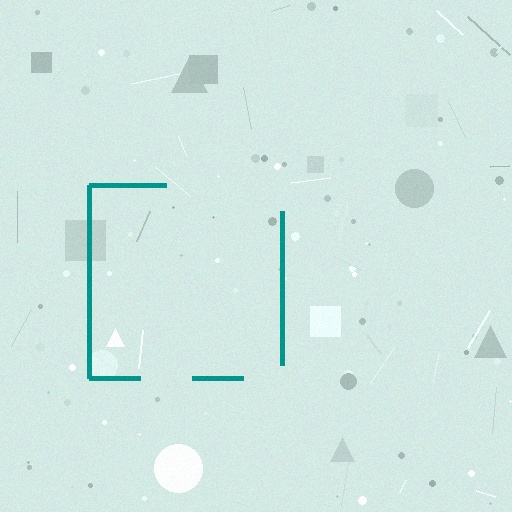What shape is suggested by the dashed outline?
The dashed outline suggests a square.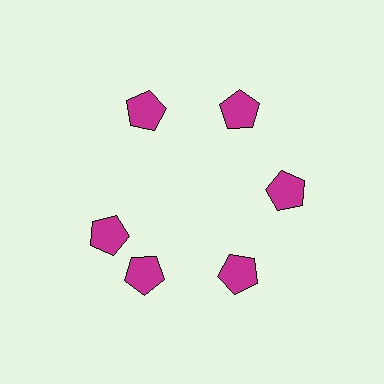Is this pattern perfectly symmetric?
No. The 6 magenta pentagons are arranged in a ring, but one element near the 9 o'clock position is rotated out of alignment along the ring, breaking the 6-fold rotational symmetry.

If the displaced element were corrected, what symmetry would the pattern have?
It would have 6-fold rotational symmetry — the pattern would map onto itself every 60 degrees.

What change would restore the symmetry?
The symmetry would be restored by rotating it back into even spacing with its neighbors so that all 6 pentagons sit at equal angles and equal distance from the center.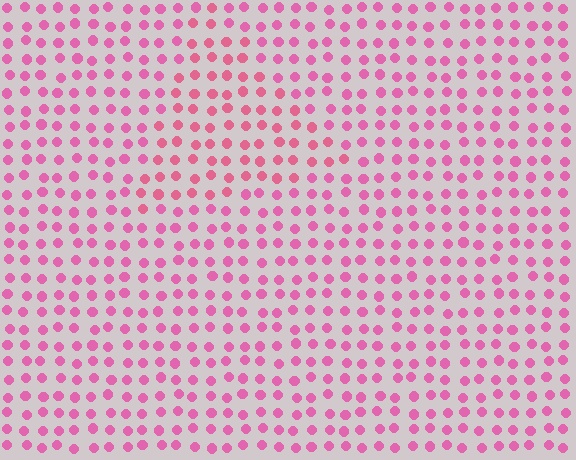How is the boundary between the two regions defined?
The boundary is defined purely by a slight shift in hue (about 16 degrees). Spacing, size, and orientation are identical on both sides.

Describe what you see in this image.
The image is filled with small pink elements in a uniform arrangement. A triangle-shaped region is visible where the elements are tinted to a slightly different hue, forming a subtle color boundary.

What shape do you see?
I see a triangle.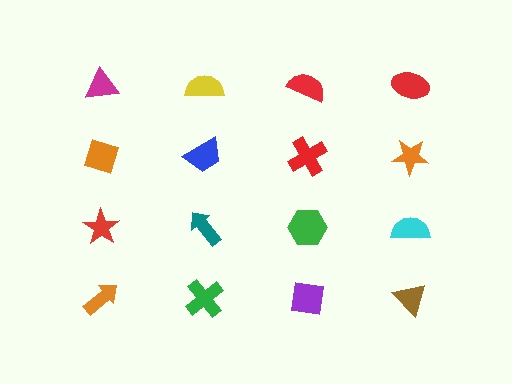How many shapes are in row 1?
4 shapes.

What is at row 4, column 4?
A brown triangle.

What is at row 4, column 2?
A green cross.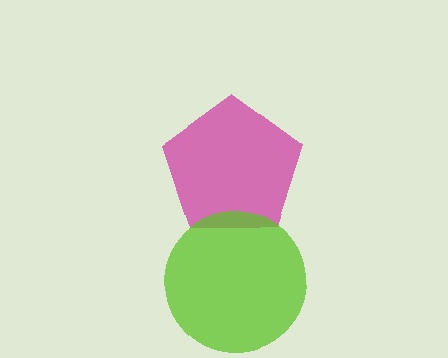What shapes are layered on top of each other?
The layered shapes are: a magenta pentagon, a lime circle.